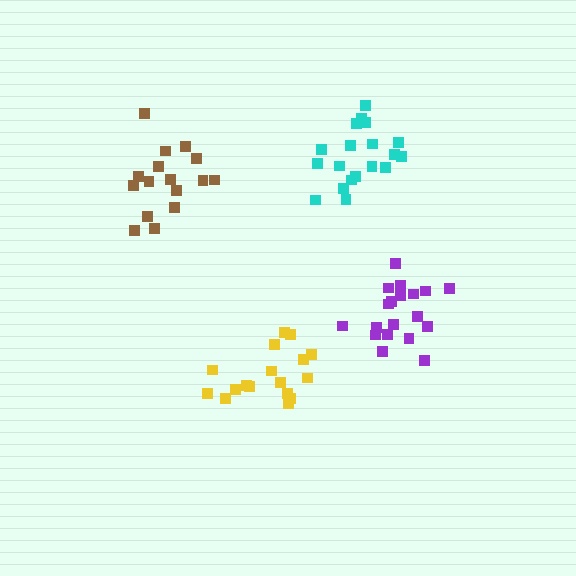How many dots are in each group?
Group 1: 16 dots, Group 2: 17 dots, Group 3: 19 dots, Group 4: 19 dots (71 total).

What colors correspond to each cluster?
The clusters are colored: brown, yellow, cyan, purple.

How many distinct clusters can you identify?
There are 4 distinct clusters.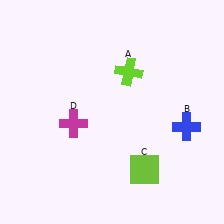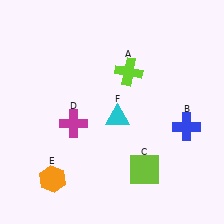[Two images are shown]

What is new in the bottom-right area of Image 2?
A cyan triangle (F) was added in the bottom-right area of Image 2.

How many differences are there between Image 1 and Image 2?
There are 2 differences between the two images.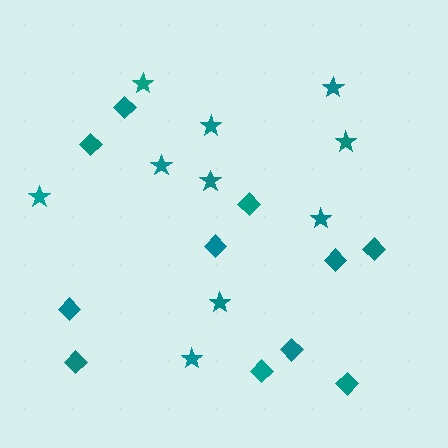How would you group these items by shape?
There are 2 groups: one group of diamonds (11) and one group of stars (10).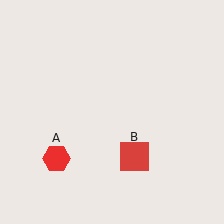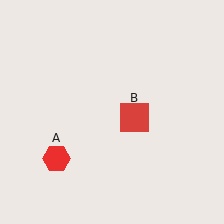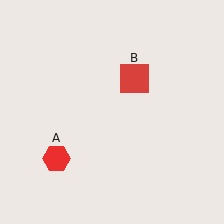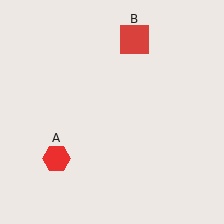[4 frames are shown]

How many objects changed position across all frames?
1 object changed position: red square (object B).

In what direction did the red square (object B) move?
The red square (object B) moved up.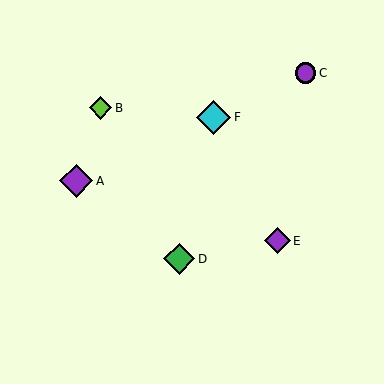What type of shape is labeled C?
Shape C is a purple circle.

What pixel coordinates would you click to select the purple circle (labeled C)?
Click at (306, 73) to select the purple circle C.